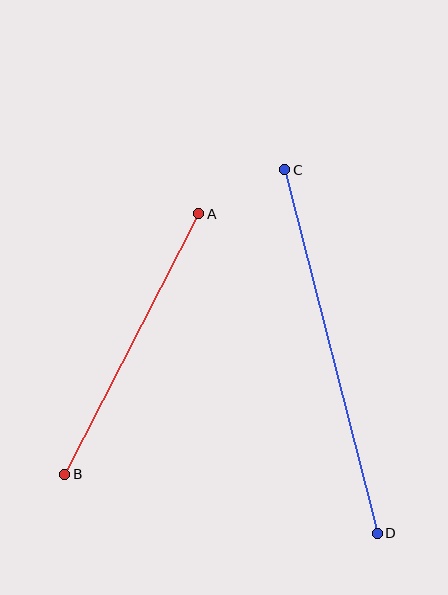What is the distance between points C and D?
The distance is approximately 375 pixels.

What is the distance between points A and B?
The distance is approximately 293 pixels.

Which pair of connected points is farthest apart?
Points C and D are farthest apart.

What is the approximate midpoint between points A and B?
The midpoint is at approximately (132, 344) pixels.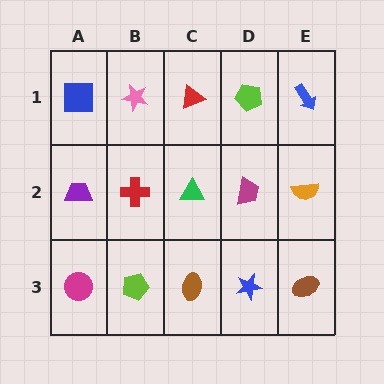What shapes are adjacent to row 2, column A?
A blue square (row 1, column A), a magenta circle (row 3, column A), a red cross (row 2, column B).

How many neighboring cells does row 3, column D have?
3.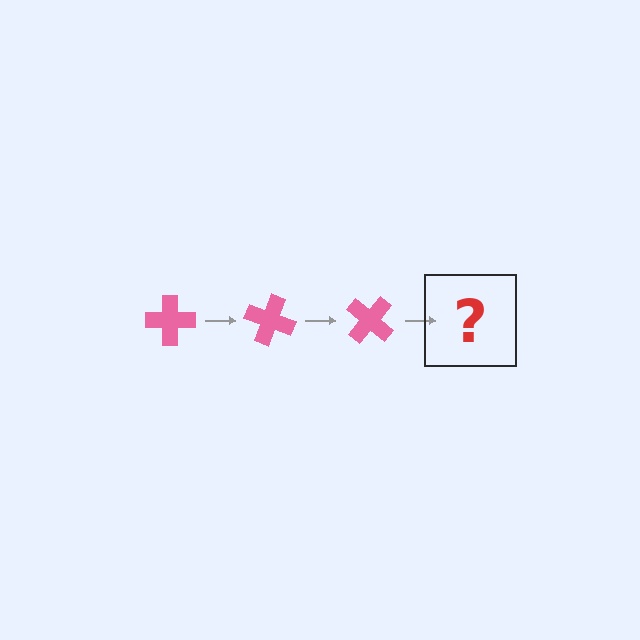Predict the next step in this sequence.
The next step is a pink cross rotated 60 degrees.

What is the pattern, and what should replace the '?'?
The pattern is that the cross rotates 20 degrees each step. The '?' should be a pink cross rotated 60 degrees.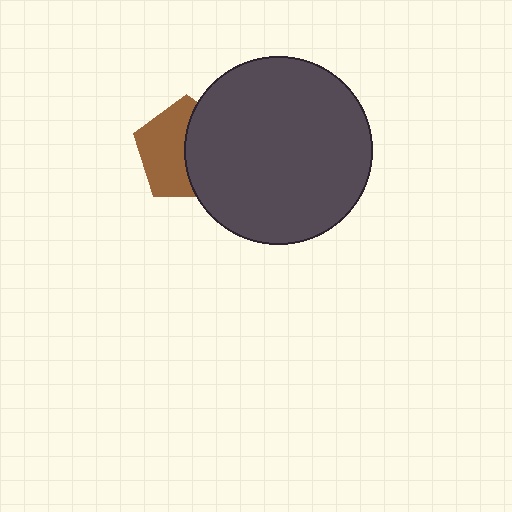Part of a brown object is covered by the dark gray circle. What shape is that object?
It is a pentagon.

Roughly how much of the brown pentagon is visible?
About half of it is visible (roughly 52%).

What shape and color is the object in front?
The object in front is a dark gray circle.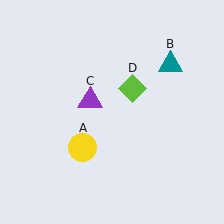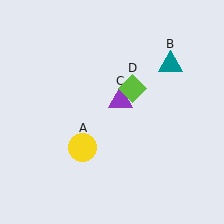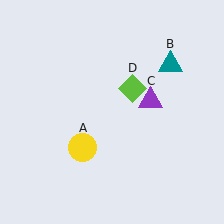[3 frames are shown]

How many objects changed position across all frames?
1 object changed position: purple triangle (object C).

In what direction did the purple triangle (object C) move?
The purple triangle (object C) moved right.